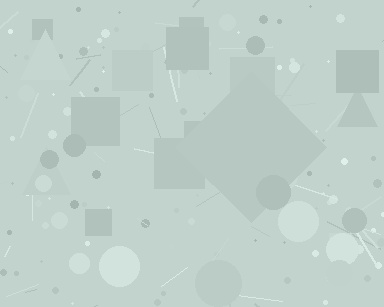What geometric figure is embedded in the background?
A diamond is embedded in the background.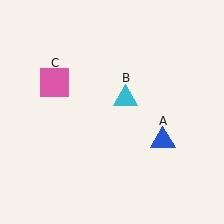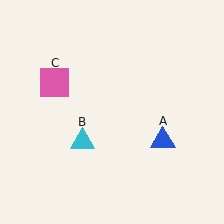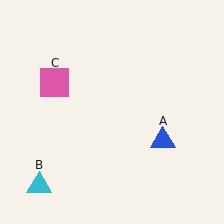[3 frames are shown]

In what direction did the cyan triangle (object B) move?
The cyan triangle (object B) moved down and to the left.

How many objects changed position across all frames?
1 object changed position: cyan triangle (object B).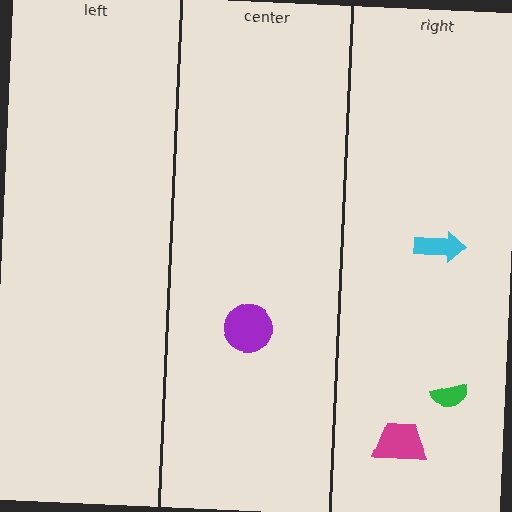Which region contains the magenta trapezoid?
The right region.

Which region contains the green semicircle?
The right region.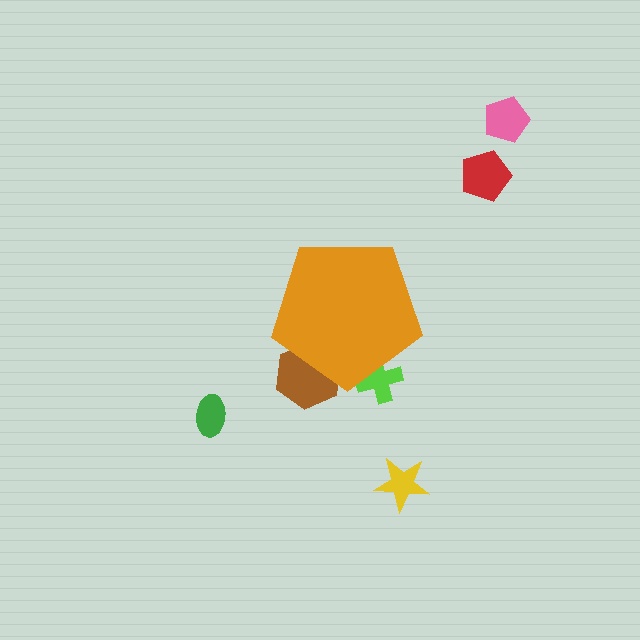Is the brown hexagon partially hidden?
Yes, the brown hexagon is partially hidden behind the orange pentagon.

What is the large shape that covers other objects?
An orange pentagon.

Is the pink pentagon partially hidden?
No, the pink pentagon is fully visible.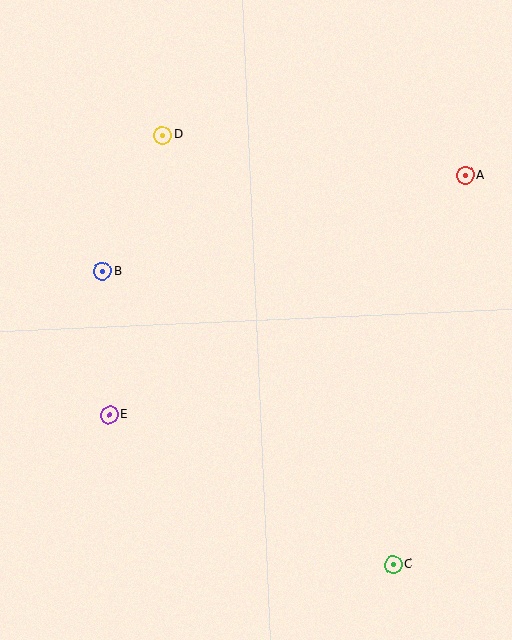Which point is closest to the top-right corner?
Point A is closest to the top-right corner.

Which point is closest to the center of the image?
Point B at (103, 272) is closest to the center.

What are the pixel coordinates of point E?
Point E is at (109, 415).